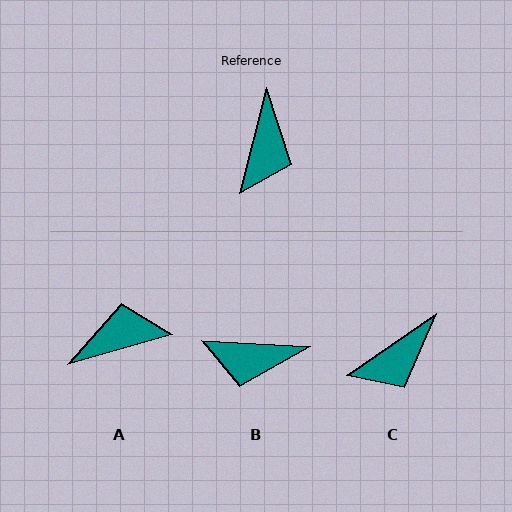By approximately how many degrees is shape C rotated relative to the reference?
Approximately 41 degrees clockwise.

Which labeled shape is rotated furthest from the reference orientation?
A, about 121 degrees away.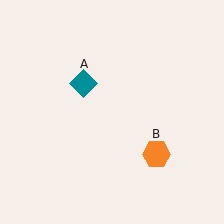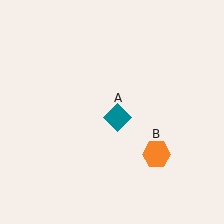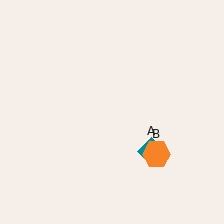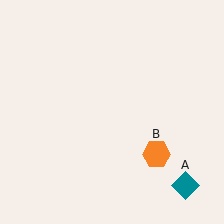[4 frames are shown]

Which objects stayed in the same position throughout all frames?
Orange hexagon (object B) remained stationary.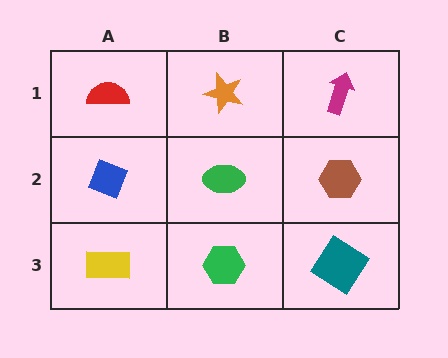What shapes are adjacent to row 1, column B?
A green ellipse (row 2, column B), a red semicircle (row 1, column A), a magenta arrow (row 1, column C).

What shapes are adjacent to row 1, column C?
A brown hexagon (row 2, column C), an orange star (row 1, column B).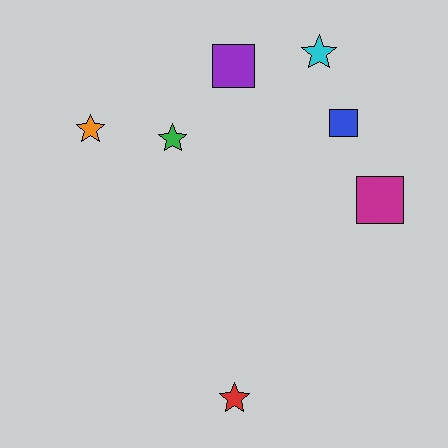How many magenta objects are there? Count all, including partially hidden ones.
There is 1 magenta object.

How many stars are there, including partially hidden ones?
There are 4 stars.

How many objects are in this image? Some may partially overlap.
There are 7 objects.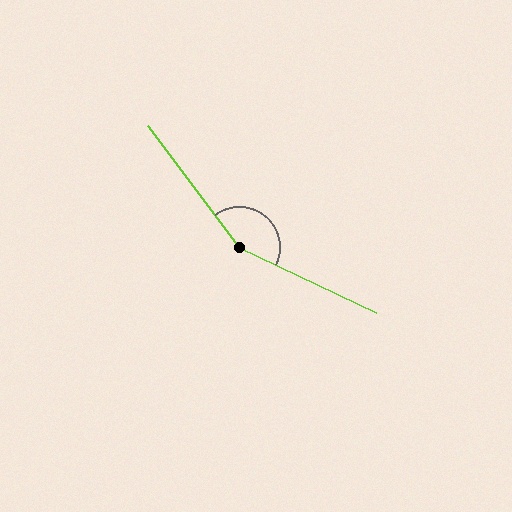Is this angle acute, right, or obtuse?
It is obtuse.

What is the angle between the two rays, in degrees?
Approximately 152 degrees.